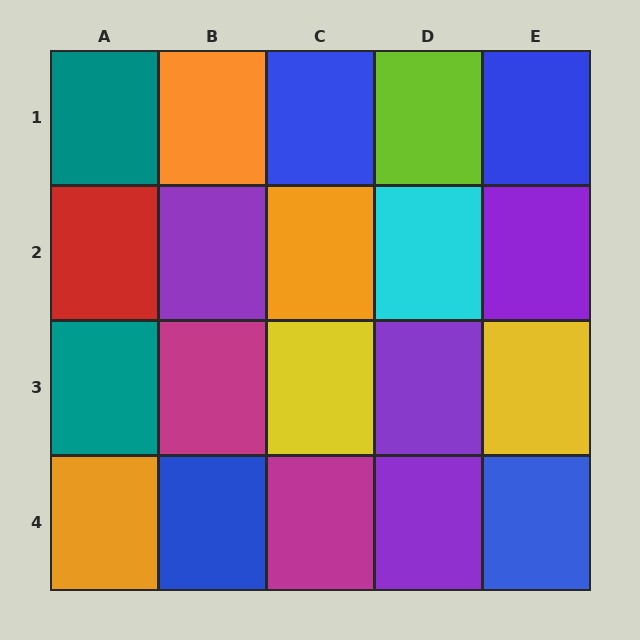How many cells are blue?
4 cells are blue.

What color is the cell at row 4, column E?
Blue.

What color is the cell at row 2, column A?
Red.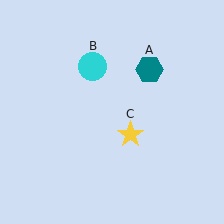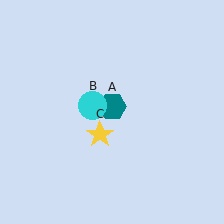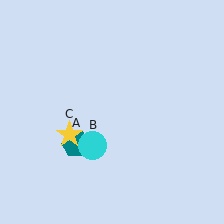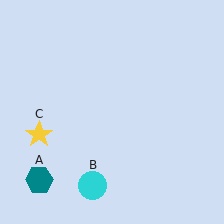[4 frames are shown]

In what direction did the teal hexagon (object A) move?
The teal hexagon (object A) moved down and to the left.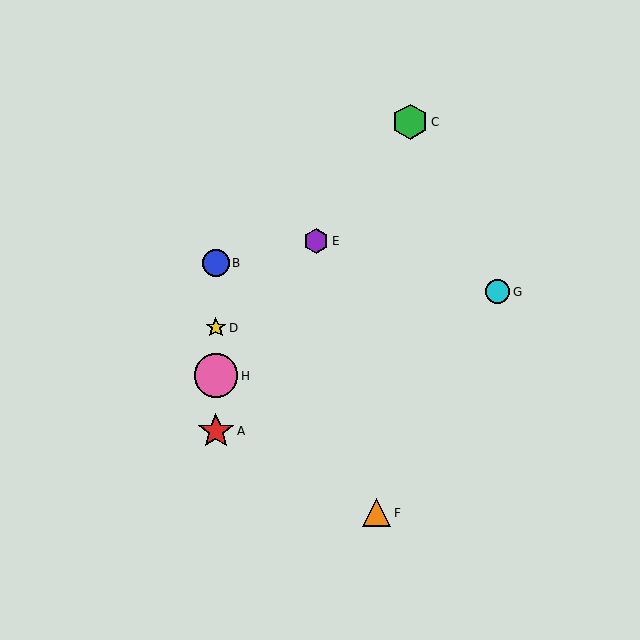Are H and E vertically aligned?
No, H is at x≈216 and E is at x≈316.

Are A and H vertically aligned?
Yes, both are at x≈216.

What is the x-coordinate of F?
Object F is at x≈377.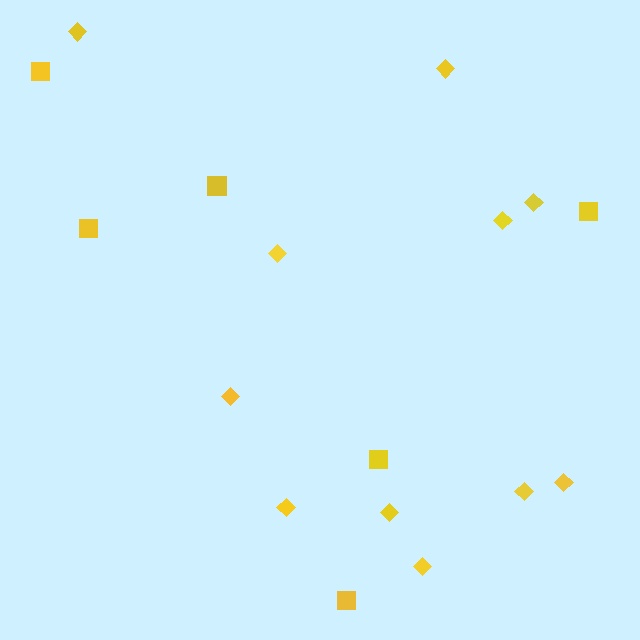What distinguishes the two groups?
There are 2 groups: one group of squares (6) and one group of diamonds (11).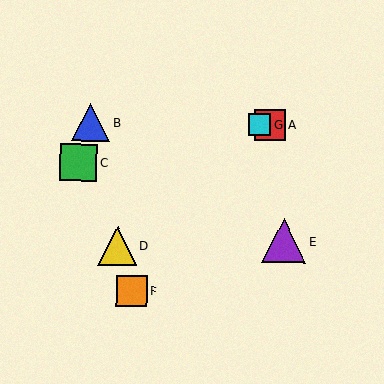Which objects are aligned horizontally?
Objects A, B, G are aligned horizontally.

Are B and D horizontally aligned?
No, B is at y≈122 and D is at y≈246.